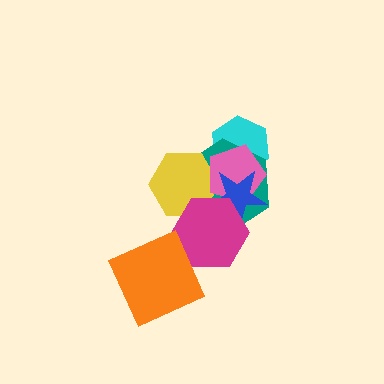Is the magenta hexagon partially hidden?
No, no other shape covers it.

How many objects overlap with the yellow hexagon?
4 objects overlap with the yellow hexagon.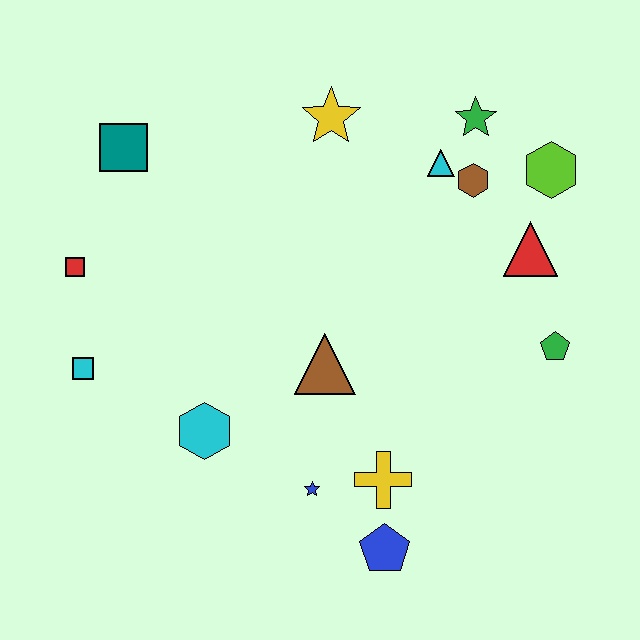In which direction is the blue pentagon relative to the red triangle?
The blue pentagon is below the red triangle.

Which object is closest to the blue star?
The yellow cross is closest to the blue star.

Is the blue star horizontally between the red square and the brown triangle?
Yes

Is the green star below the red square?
No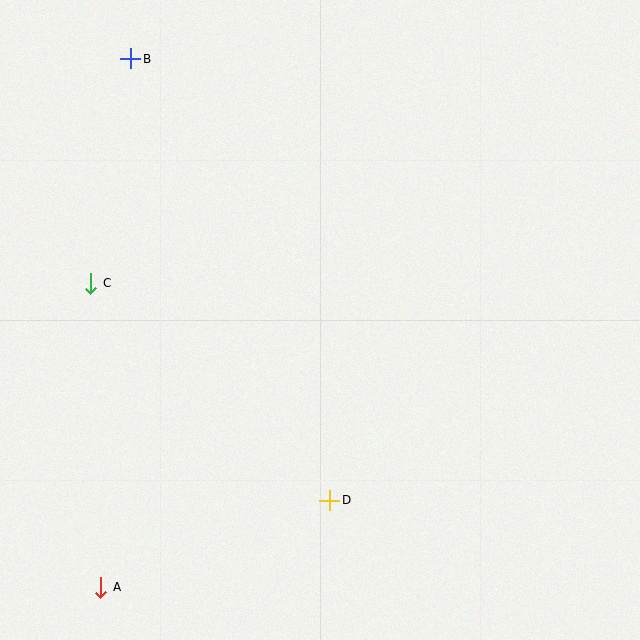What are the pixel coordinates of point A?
Point A is at (101, 587).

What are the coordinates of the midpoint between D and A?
The midpoint between D and A is at (215, 544).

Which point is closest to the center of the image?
Point D at (330, 500) is closest to the center.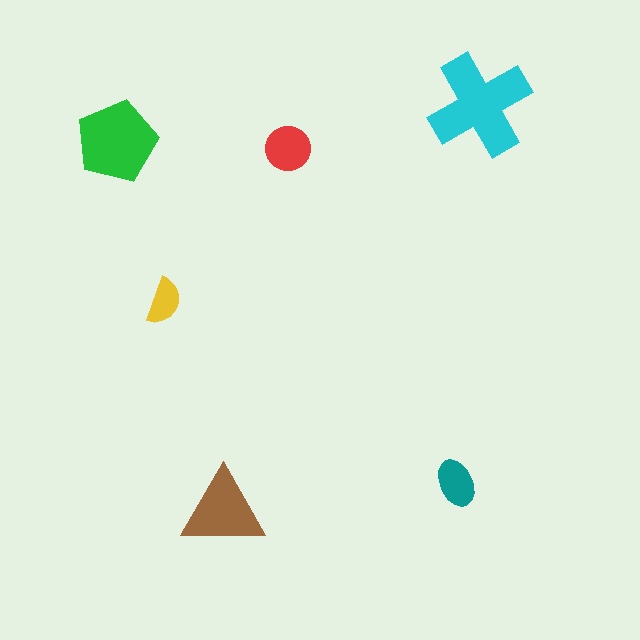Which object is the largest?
The cyan cross.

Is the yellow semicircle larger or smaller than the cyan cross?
Smaller.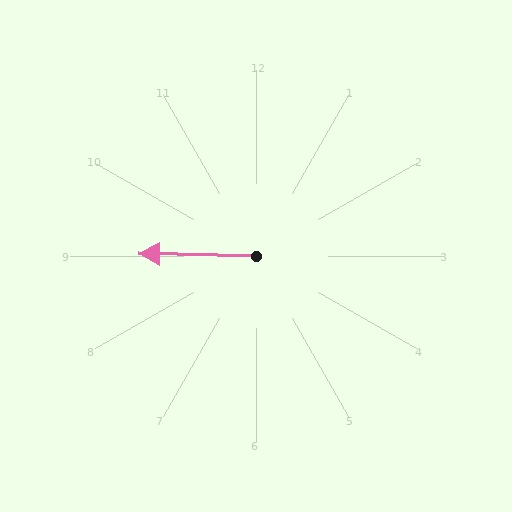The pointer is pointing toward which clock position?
Roughly 9 o'clock.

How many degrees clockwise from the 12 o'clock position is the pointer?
Approximately 271 degrees.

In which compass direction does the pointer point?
West.